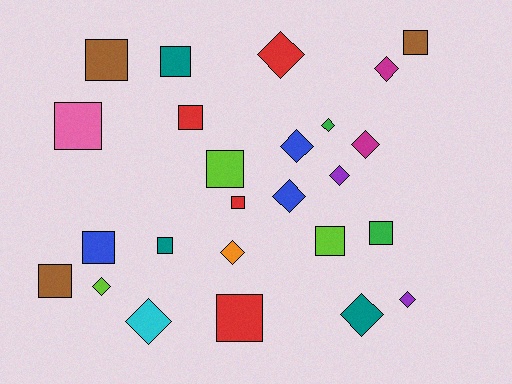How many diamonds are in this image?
There are 12 diamonds.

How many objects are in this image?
There are 25 objects.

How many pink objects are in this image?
There is 1 pink object.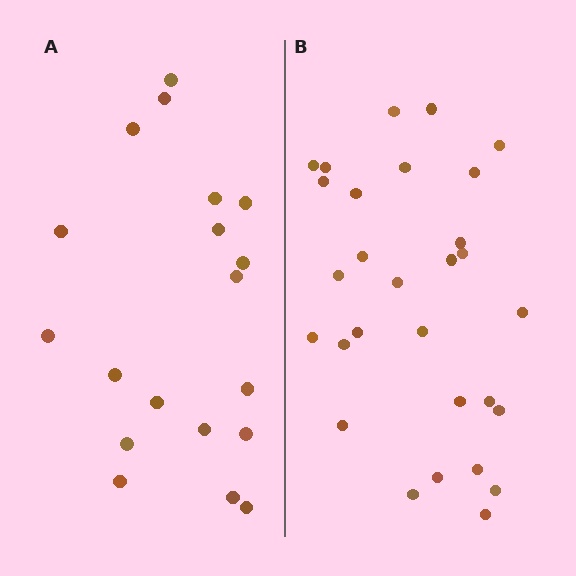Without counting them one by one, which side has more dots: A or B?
Region B (the right region) has more dots.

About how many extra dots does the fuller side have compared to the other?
Region B has roughly 10 or so more dots than region A.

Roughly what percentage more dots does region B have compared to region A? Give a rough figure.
About 55% more.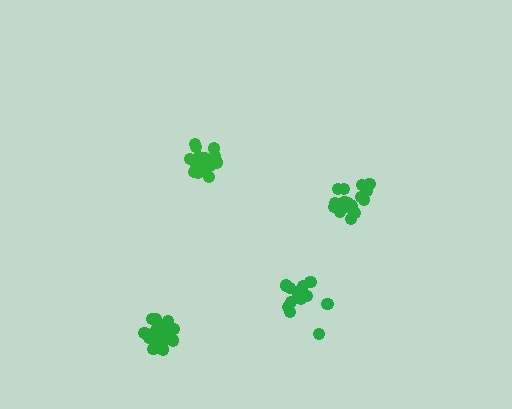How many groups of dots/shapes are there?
There are 4 groups.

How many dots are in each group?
Group 1: 20 dots, Group 2: 20 dots, Group 3: 14 dots, Group 4: 18 dots (72 total).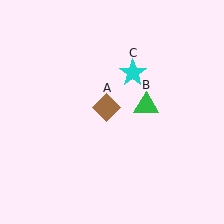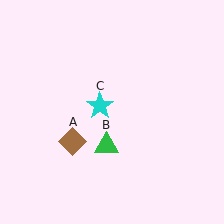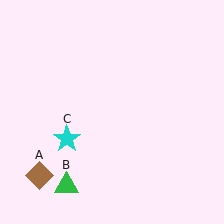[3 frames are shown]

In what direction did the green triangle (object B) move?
The green triangle (object B) moved down and to the left.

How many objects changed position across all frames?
3 objects changed position: brown diamond (object A), green triangle (object B), cyan star (object C).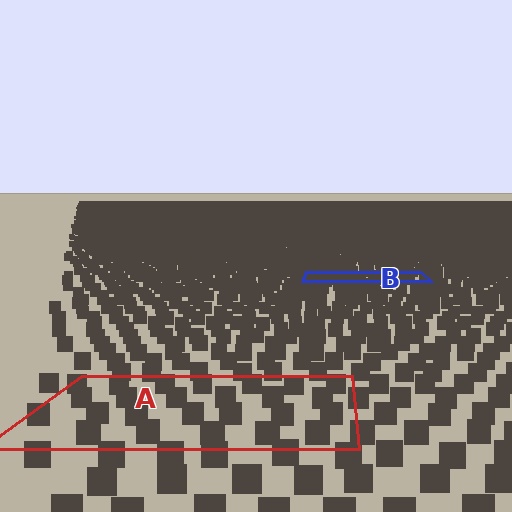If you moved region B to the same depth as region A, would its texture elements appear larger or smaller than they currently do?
They would appear larger. At a closer depth, the same texture elements are projected at a bigger on-screen size.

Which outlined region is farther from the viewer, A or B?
Region B is farther from the viewer — the texture elements inside it appear smaller and more densely packed.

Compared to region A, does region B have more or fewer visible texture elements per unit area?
Region B has more texture elements per unit area — they are packed more densely because it is farther away.